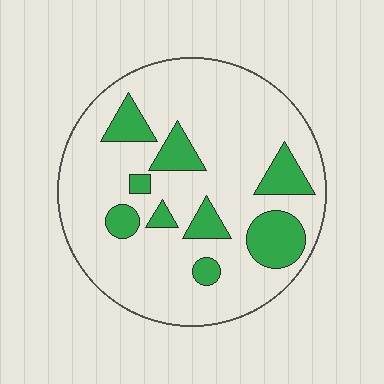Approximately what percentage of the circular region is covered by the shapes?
Approximately 20%.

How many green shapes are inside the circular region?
9.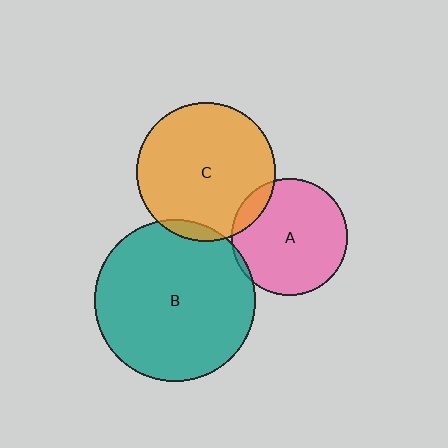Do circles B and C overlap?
Yes.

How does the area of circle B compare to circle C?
Approximately 1.3 times.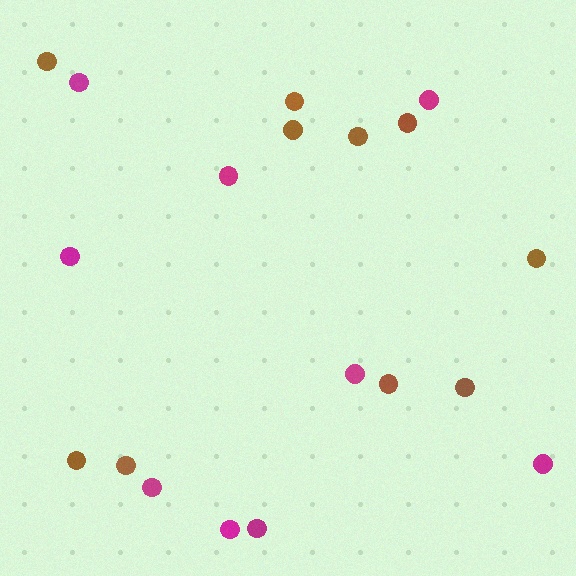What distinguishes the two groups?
There are 2 groups: one group of magenta circles (9) and one group of brown circles (10).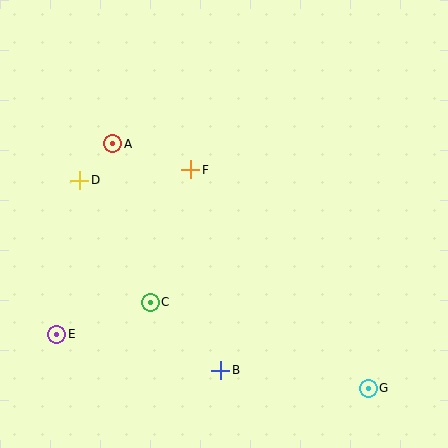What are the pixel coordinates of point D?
Point D is at (80, 180).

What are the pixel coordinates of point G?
Point G is at (368, 388).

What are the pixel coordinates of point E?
Point E is at (57, 334).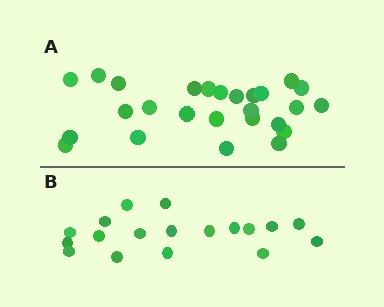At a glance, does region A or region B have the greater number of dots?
Region A (the top region) has more dots.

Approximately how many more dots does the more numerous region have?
Region A has roughly 8 or so more dots than region B.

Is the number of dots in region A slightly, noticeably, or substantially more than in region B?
Region A has noticeably more, but not dramatically so. The ratio is roughly 1.4 to 1.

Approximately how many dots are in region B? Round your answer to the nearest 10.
About 20 dots. (The exact count is 18, which rounds to 20.)